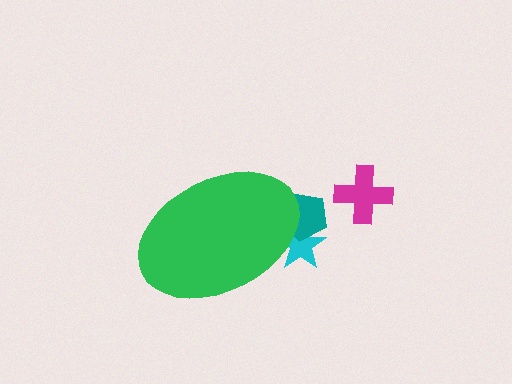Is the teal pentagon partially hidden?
Yes, the teal pentagon is partially hidden behind the green ellipse.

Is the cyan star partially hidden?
Yes, the cyan star is partially hidden behind the green ellipse.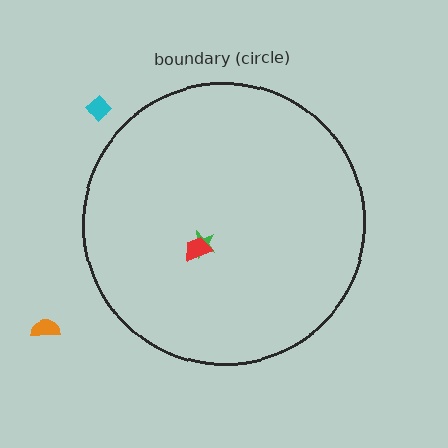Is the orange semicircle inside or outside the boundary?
Outside.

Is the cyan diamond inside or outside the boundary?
Outside.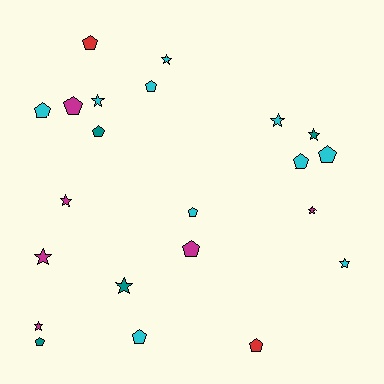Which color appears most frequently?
Cyan, with 10 objects.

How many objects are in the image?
There are 22 objects.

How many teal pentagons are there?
There are 2 teal pentagons.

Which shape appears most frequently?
Pentagon, with 12 objects.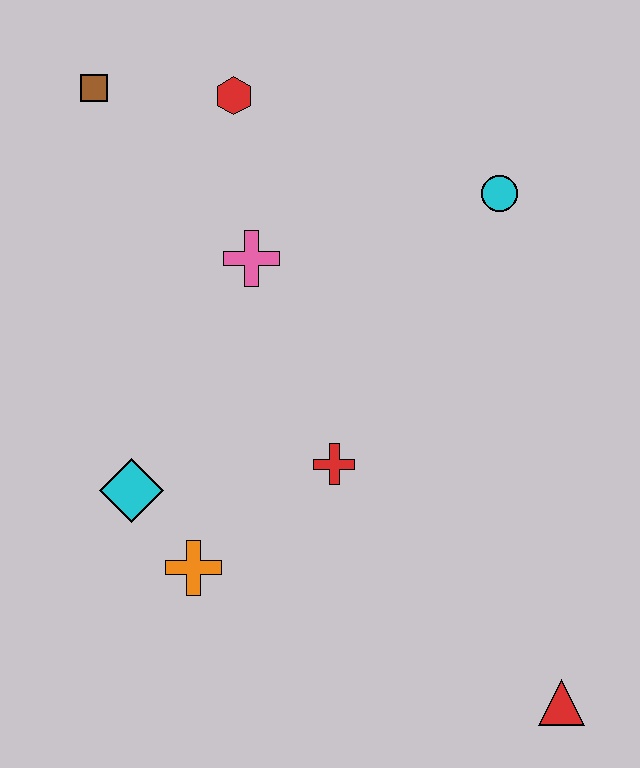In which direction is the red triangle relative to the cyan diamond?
The red triangle is to the right of the cyan diamond.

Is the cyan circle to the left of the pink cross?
No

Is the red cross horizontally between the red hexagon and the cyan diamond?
No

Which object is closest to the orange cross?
The cyan diamond is closest to the orange cross.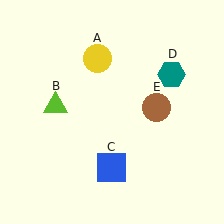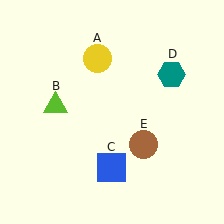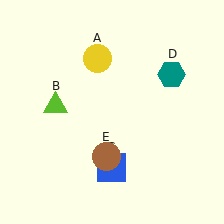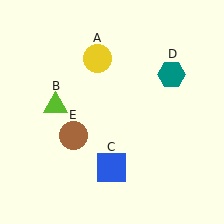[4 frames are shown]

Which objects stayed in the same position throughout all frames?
Yellow circle (object A) and lime triangle (object B) and blue square (object C) and teal hexagon (object D) remained stationary.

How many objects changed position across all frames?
1 object changed position: brown circle (object E).